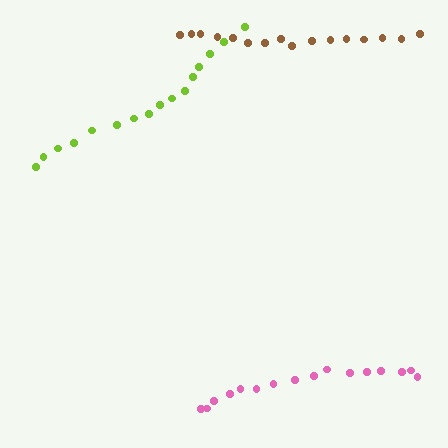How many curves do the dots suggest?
There are 3 distinct paths.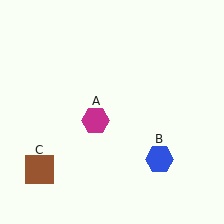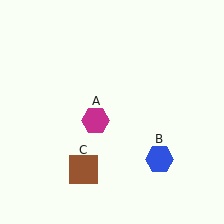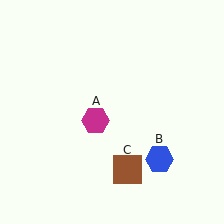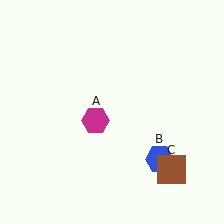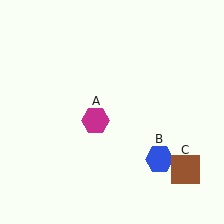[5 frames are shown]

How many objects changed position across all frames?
1 object changed position: brown square (object C).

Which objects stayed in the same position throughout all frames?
Magenta hexagon (object A) and blue hexagon (object B) remained stationary.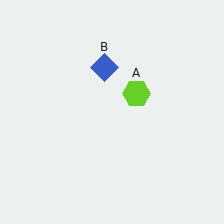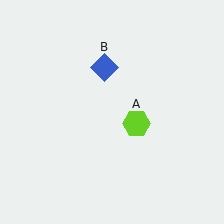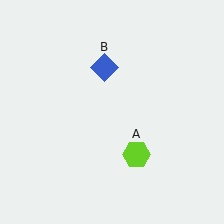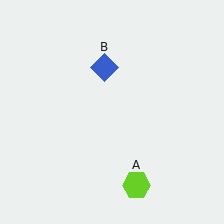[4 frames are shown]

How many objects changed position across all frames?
1 object changed position: lime hexagon (object A).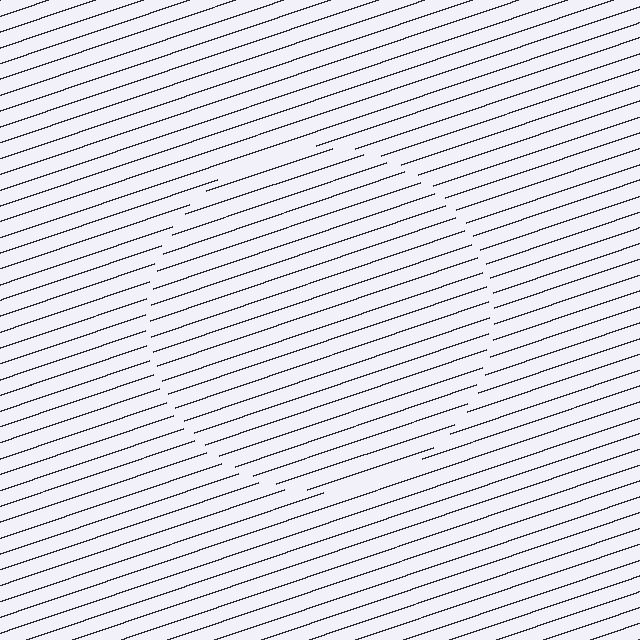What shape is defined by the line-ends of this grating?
An illusory circle. The interior of the shape contains the same grating, shifted by half a period — the contour is defined by the phase discontinuity where line-ends from the inner and outer gratings abut.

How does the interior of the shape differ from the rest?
The interior of the shape contains the same grating, shifted by half a period — the contour is defined by the phase discontinuity where line-ends from the inner and outer gratings abut.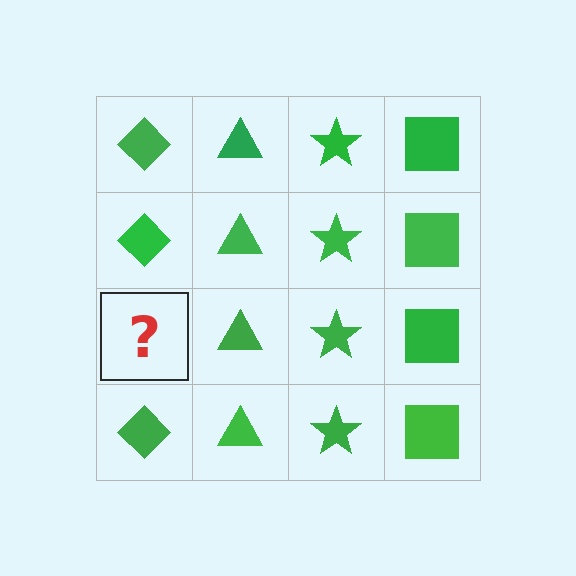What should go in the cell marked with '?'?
The missing cell should contain a green diamond.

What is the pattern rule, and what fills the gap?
The rule is that each column has a consistent shape. The gap should be filled with a green diamond.